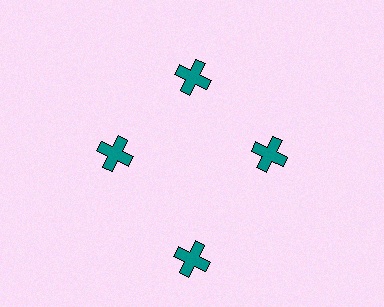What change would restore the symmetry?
The symmetry would be restored by moving it inward, back onto the ring so that all 4 crosses sit at equal angles and equal distance from the center.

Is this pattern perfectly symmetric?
No. The 4 teal crosses are arranged in a ring, but one element near the 6 o'clock position is pushed outward from the center, breaking the 4-fold rotational symmetry.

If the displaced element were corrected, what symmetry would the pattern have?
It would have 4-fold rotational symmetry — the pattern would map onto itself every 90 degrees.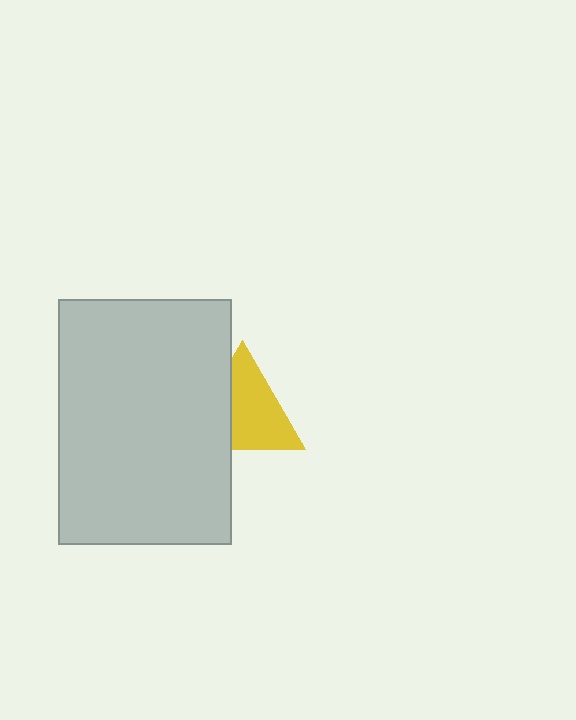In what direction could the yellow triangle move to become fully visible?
The yellow triangle could move right. That would shift it out from behind the light gray rectangle entirely.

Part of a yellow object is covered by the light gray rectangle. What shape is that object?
It is a triangle.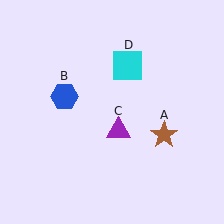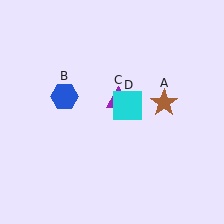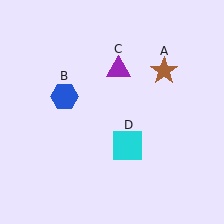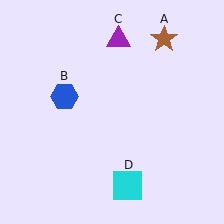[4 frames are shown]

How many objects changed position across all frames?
3 objects changed position: brown star (object A), purple triangle (object C), cyan square (object D).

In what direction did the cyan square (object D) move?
The cyan square (object D) moved down.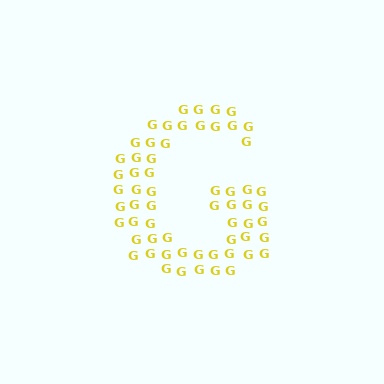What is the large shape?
The large shape is the letter G.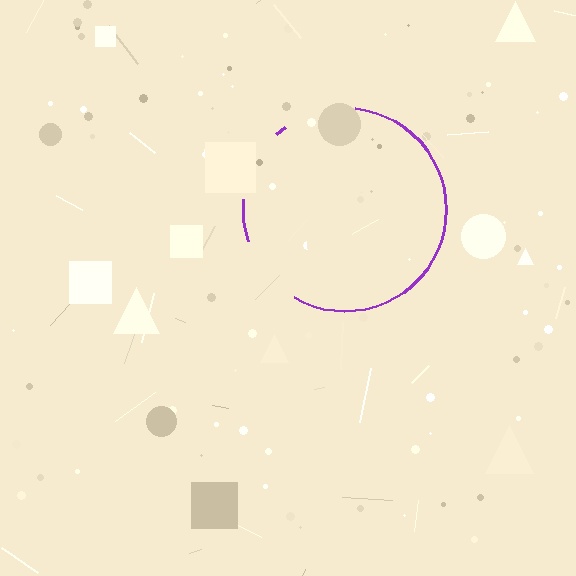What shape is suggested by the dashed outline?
The dashed outline suggests a circle.